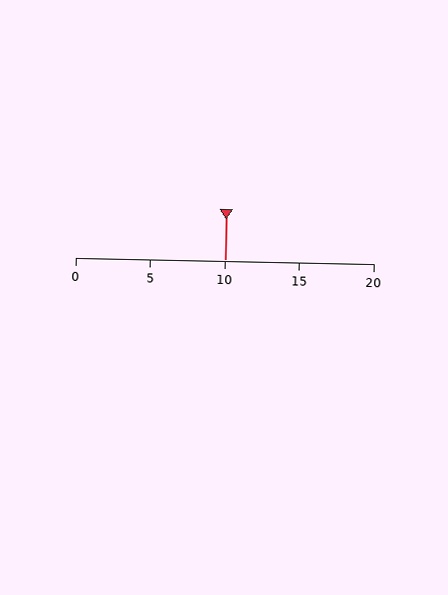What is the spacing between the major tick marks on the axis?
The major ticks are spaced 5 apart.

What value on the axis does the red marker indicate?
The marker indicates approximately 10.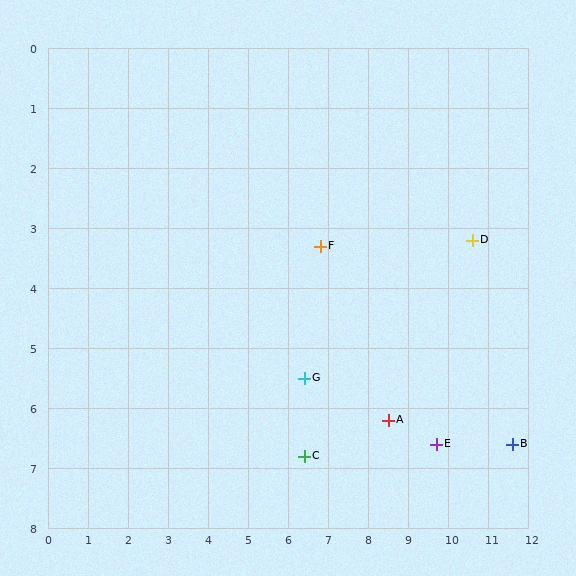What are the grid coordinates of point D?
Point D is at approximately (10.6, 3.2).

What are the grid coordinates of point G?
Point G is at approximately (6.4, 5.5).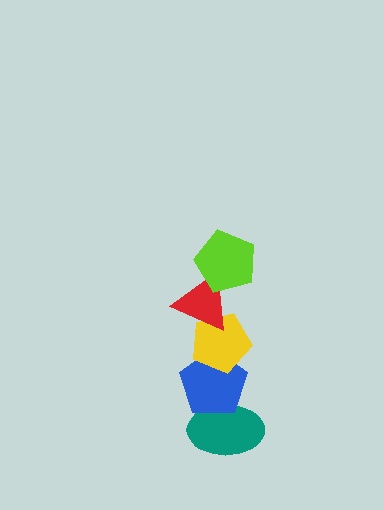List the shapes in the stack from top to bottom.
From top to bottom: the lime pentagon, the red triangle, the yellow pentagon, the blue pentagon, the teal ellipse.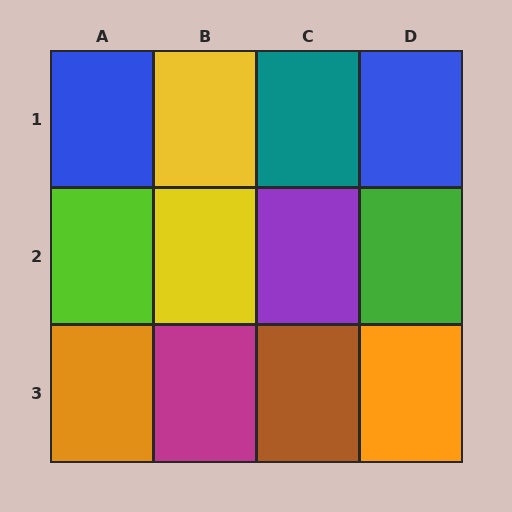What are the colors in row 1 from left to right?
Blue, yellow, teal, blue.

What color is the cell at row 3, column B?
Magenta.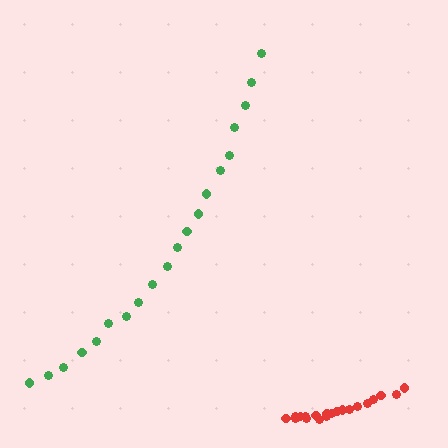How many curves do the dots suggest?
There are 2 distinct paths.